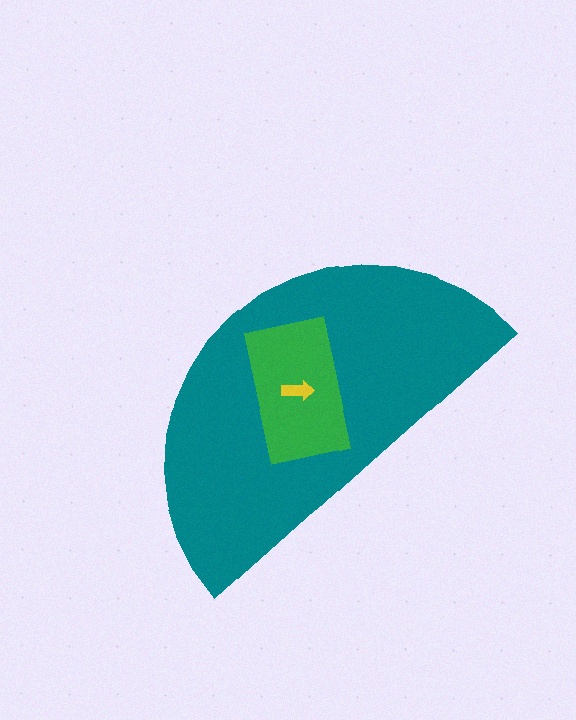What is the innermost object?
The yellow arrow.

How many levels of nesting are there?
3.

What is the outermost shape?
The teal semicircle.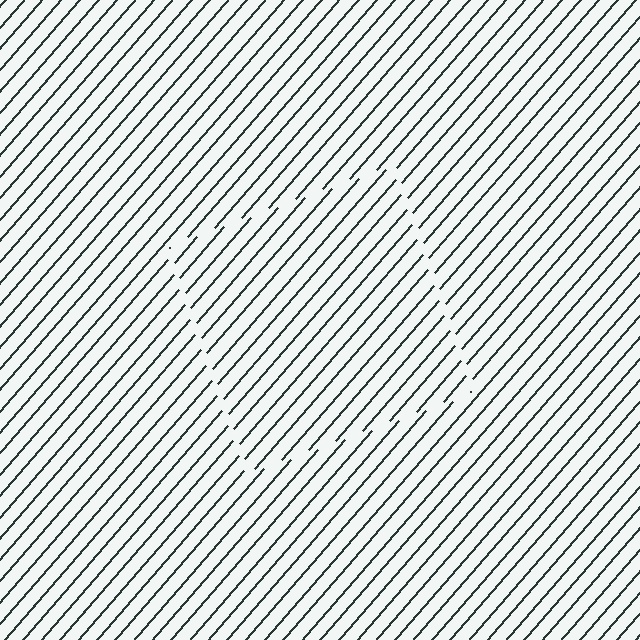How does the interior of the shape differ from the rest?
The interior of the shape contains the same grating, shifted by half a period — the contour is defined by the phase discontinuity where line-ends from the inner and outer gratings abut.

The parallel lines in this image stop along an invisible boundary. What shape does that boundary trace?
An illusory square. The interior of the shape contains the same grating, shifted by half a period — the contour is defined by the phase discontinuity where line-ends from the inner and outer gratings abut.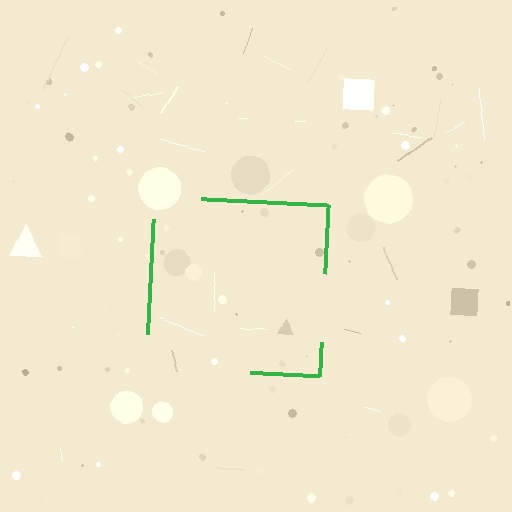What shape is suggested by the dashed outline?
The dashed outline suggests a square.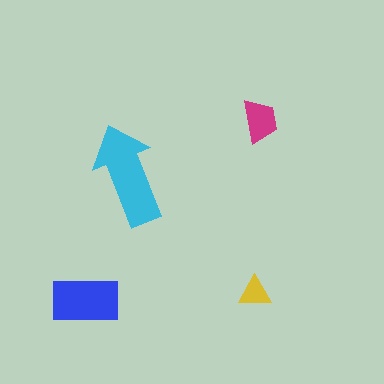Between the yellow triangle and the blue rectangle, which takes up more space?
The blue rectangle.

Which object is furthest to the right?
The magenta trapezoid is rightmost.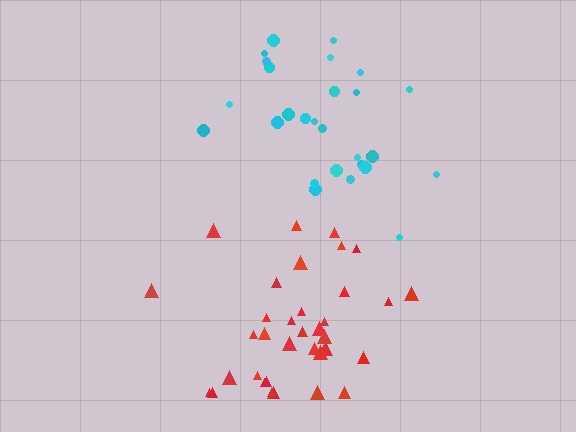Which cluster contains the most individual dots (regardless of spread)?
Red (35).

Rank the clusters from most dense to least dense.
red, cyan.